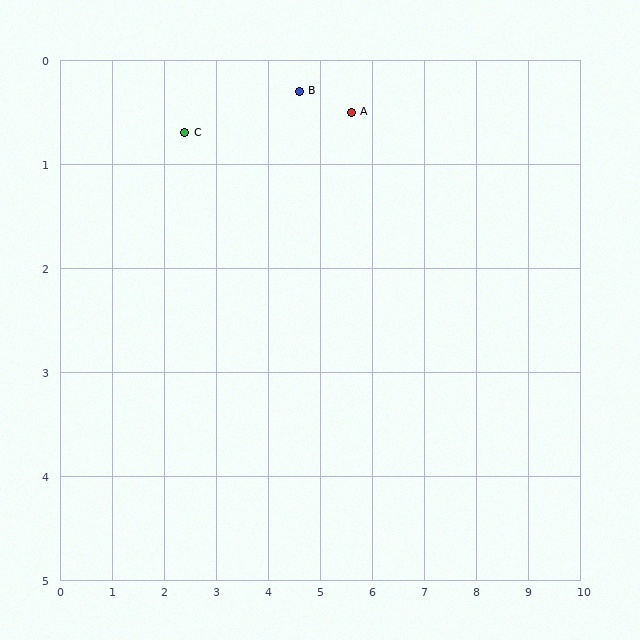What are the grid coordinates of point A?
Point A is at approximately (5.6, 0.5).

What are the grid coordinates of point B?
Point B is at approximately (4.6, 0.3).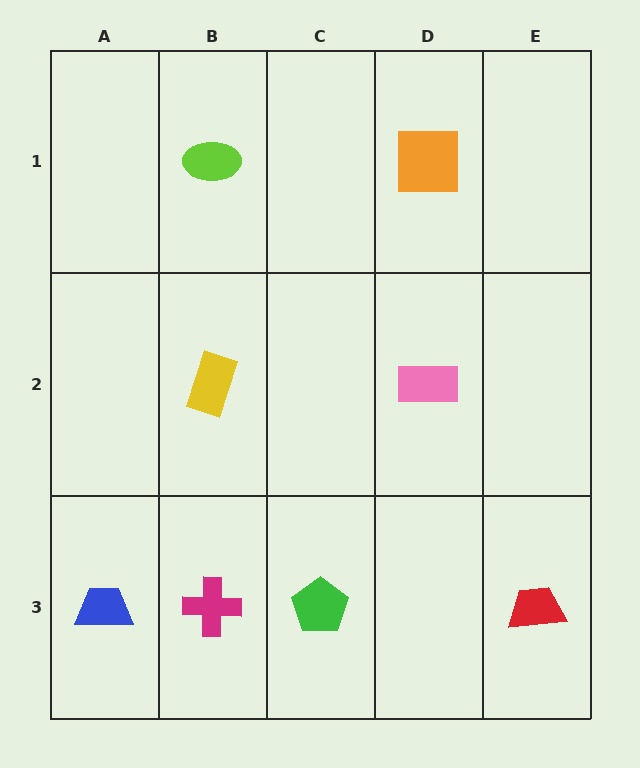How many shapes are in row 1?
2 shapes.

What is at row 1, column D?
An orange square.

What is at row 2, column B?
A yellow rectangle.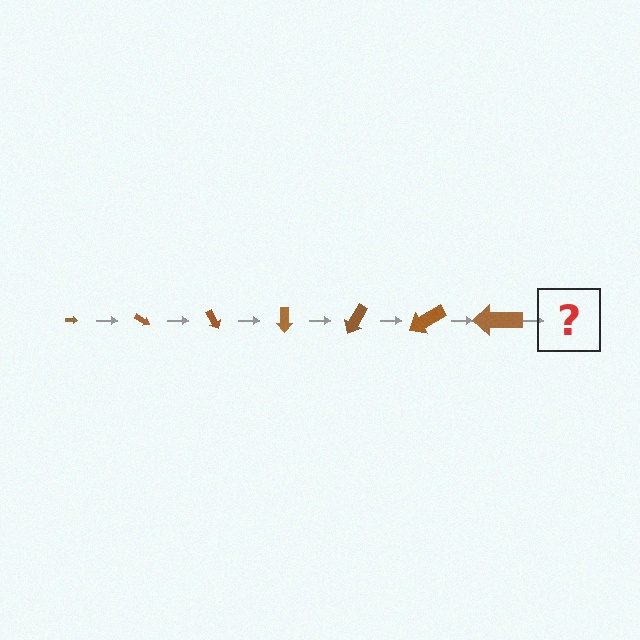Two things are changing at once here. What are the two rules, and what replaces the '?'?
The two rules are that the arrow grows larger each step and it rotates 30 degrees each step. The '?' should be an arrow, larger than the previous one and rotated 210 degrees from the start.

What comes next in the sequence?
The next element should be an arrow, larger than the previous one and rotated 210 degrees from the start.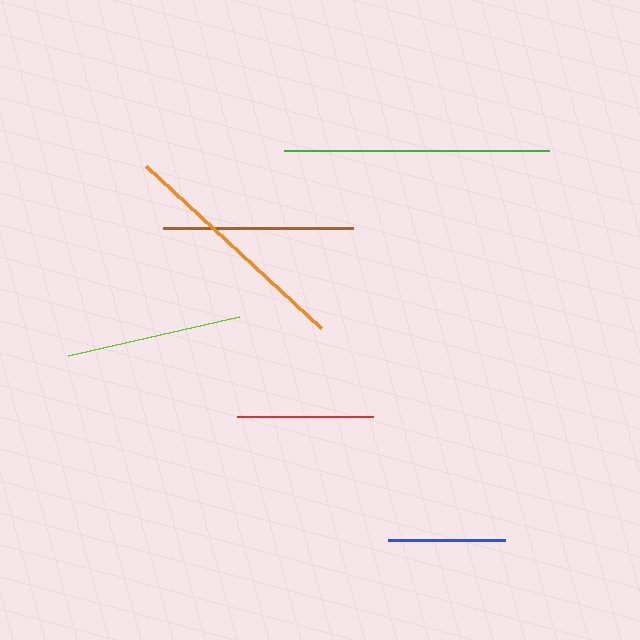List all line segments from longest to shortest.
From longest to shortest: green, orange, brown, lime, red, blue.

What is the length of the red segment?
The red segment is approximately 136 pixels long.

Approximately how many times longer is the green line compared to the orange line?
The green line is approximately 1.1 times the length of the orange line.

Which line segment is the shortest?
The blue line is the shortest at approximately 117 pixels.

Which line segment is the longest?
The green line is the longest at approximately 265 pixels.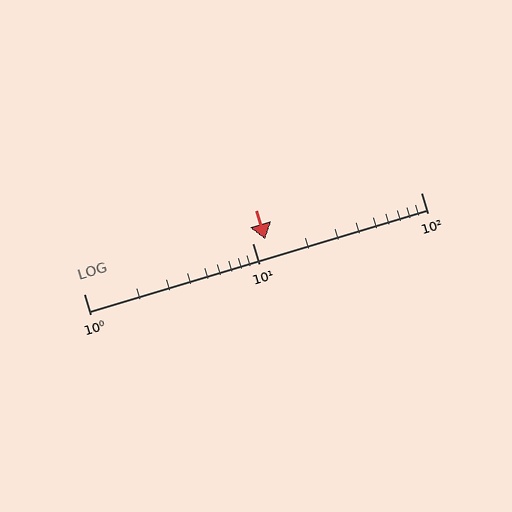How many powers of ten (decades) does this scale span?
The scale spans 2 decades, from 1 to 100.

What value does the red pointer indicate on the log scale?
The pointer indicates approximately 12.